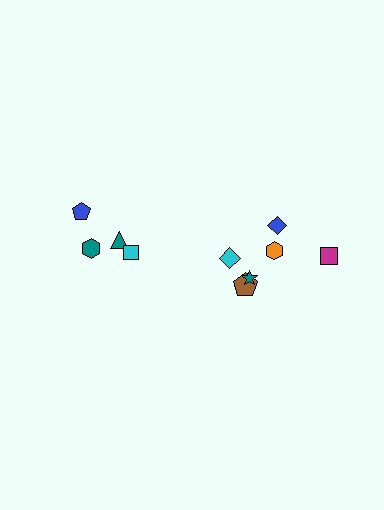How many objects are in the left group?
There are 4 objects.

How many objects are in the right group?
There are 6 objects.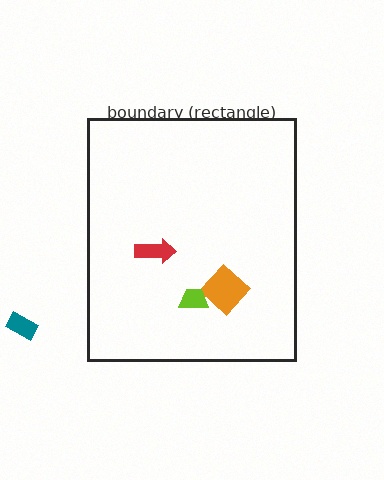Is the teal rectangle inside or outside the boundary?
Outside.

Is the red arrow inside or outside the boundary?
Inside.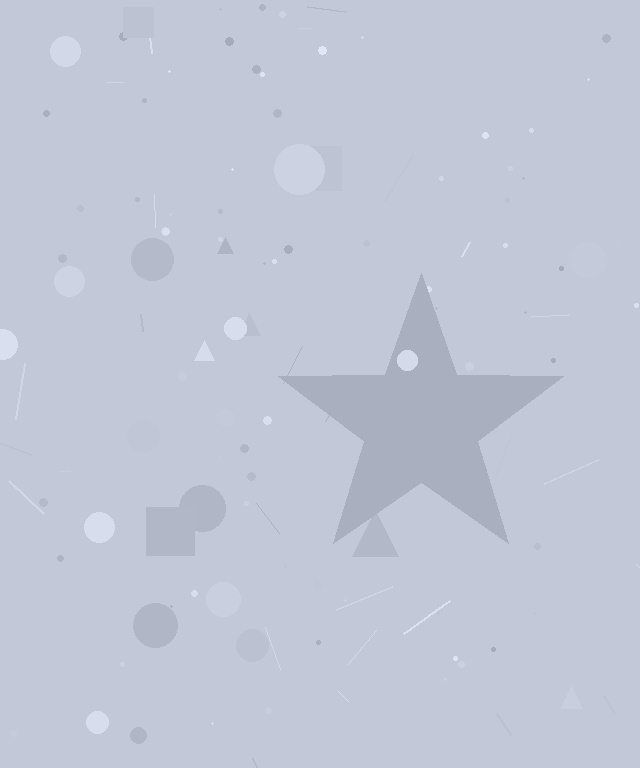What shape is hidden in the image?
A star is hidden in the image.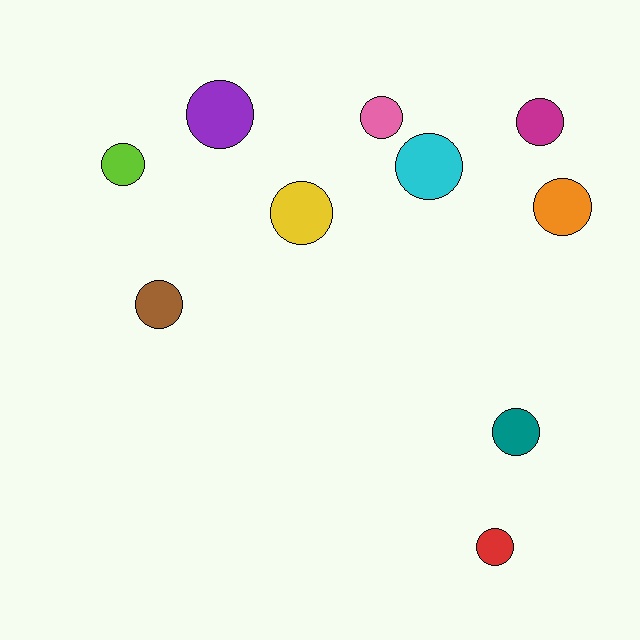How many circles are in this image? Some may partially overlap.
There are 10 circles.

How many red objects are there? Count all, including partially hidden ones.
There is 1 red object.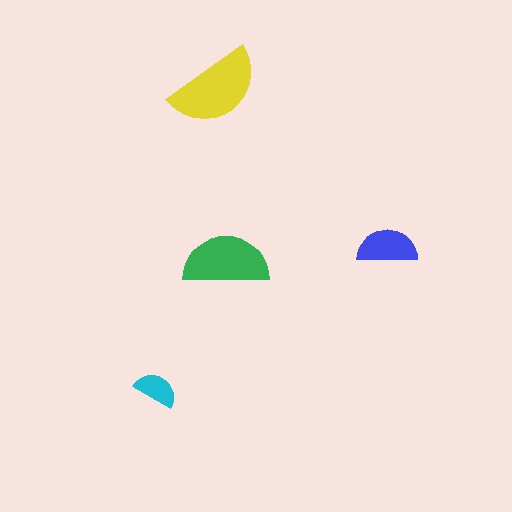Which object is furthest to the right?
The blue semicircle is rightmost.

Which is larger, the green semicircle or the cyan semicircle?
The green one.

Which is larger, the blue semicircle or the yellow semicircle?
The yellow one.